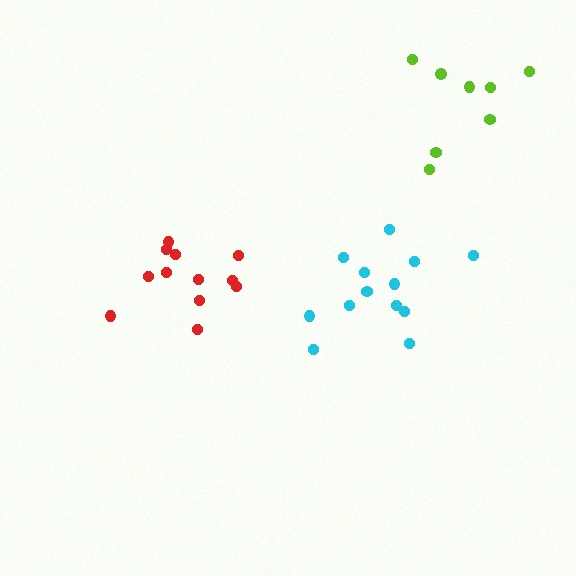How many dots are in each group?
Group 1: 13 dots, Group 2: 12 dots, Group 3: 8 dots (33 total).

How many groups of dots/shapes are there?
There are 3 groups.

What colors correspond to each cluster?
The clusters are colored: cyan, red, lime.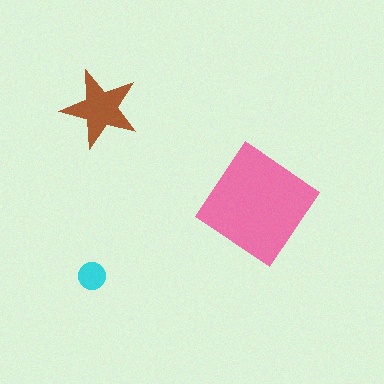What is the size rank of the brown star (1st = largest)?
2nd.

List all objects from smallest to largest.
The cyan circle, the brown star, the pink diamond.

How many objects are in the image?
There are 3 objects in the image.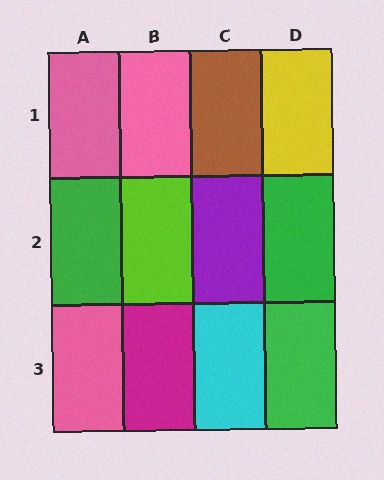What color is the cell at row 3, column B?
Magenta.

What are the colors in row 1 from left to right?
Pink, pink, brown, yellow.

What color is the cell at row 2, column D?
Green.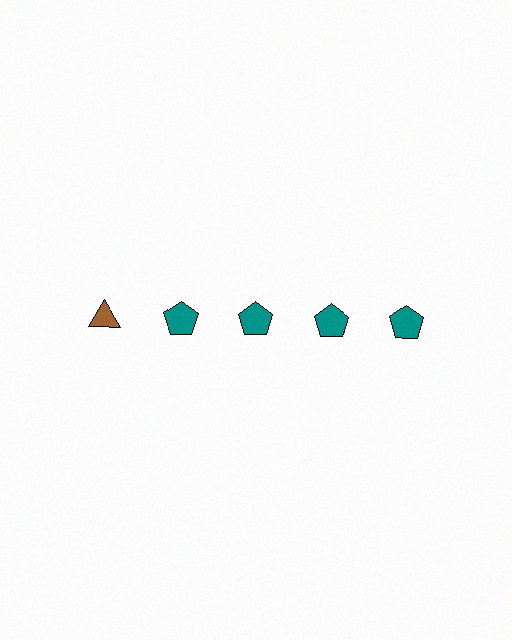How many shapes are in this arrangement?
There are 5 shapes arranged in a grid pattern.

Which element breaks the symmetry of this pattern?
The brown triangle in the top row, leftmost column breaks the symmetry. All other shapes are teal pentagons.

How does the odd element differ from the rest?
It differs in both color (brown instead of teal) and shape (triangle instead of pentagon).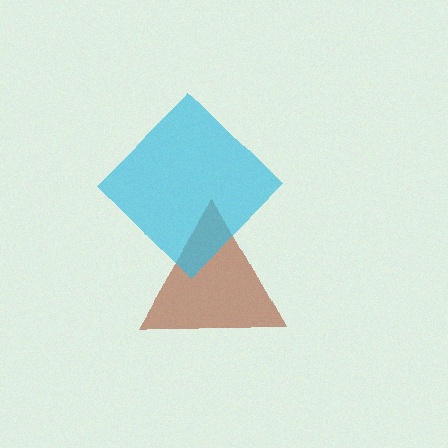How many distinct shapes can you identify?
There are 2 distinct shapes: a brown triangle, a cyan diamond.